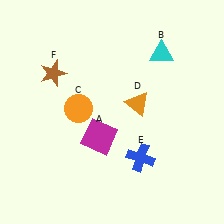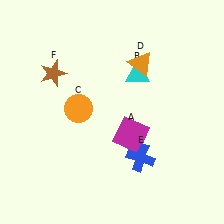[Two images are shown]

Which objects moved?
The objects that moved are: the magenta square (A), the cyan triangle (B), the orange triangle (D).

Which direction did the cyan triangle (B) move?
The cyan triangle (B) moved left.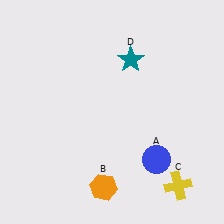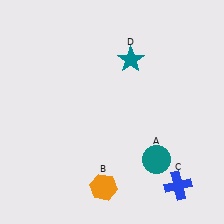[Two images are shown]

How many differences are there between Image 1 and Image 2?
There are 2 differences between the two images.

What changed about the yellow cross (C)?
In Image 1, C is yellow. In Image 2, it changed to blue.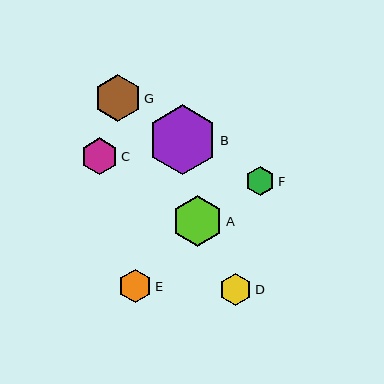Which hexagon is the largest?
Hexagon B is the largest with a size of approximately 69 pixels.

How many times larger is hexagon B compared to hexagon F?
Hexagon B is approximately 2.4 times the size of hexagon F.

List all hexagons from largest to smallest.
From largest to smallest: B, A, G, C, E, D, F.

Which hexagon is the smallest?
Hexagon F is the smallest with a size of approximately 29 pixels.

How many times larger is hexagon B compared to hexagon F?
Hexagon B is approximately 2.4 times the size of hexagon F.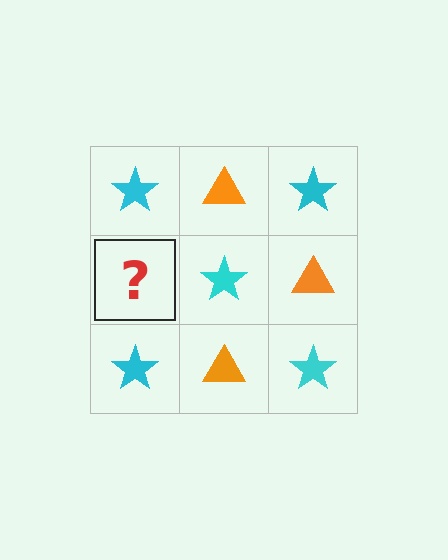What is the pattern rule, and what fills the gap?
The rule is that it alternates cyan star and orange triangle in a checkerboard pattern. The gap should be filled with an orange triangle.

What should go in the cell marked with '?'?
The missing cell should contain an orange triangle.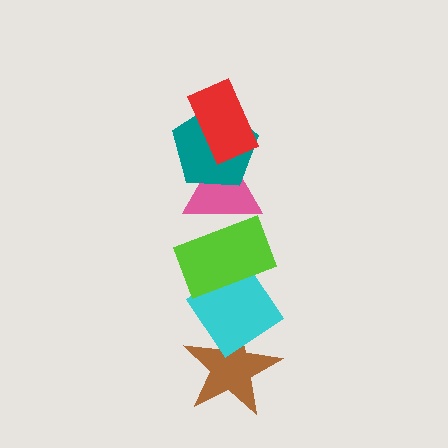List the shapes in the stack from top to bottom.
From top to bottom: the red rectangle, the teal pentagon, the pink triangle, the lime rectangle, the cyan diamond, the brown star.